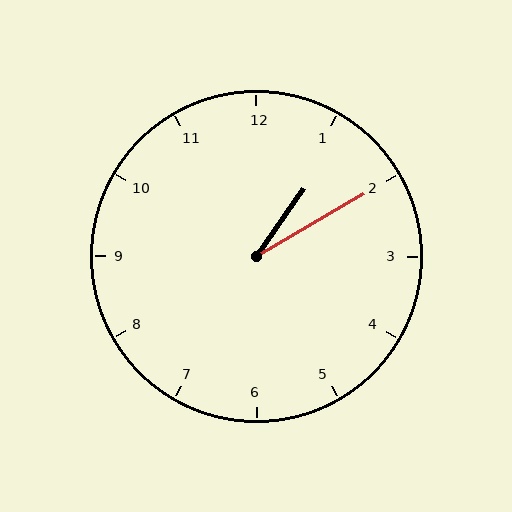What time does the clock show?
1:10.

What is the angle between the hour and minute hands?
Approximately 25 degrees.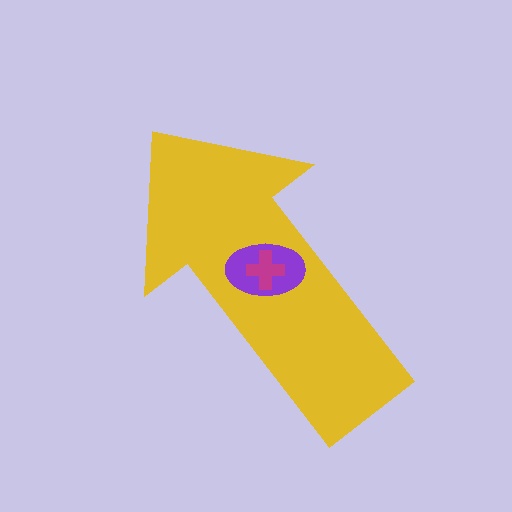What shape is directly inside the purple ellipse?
The magenta cross.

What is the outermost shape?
The yellow arrow.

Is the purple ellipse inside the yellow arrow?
Yes.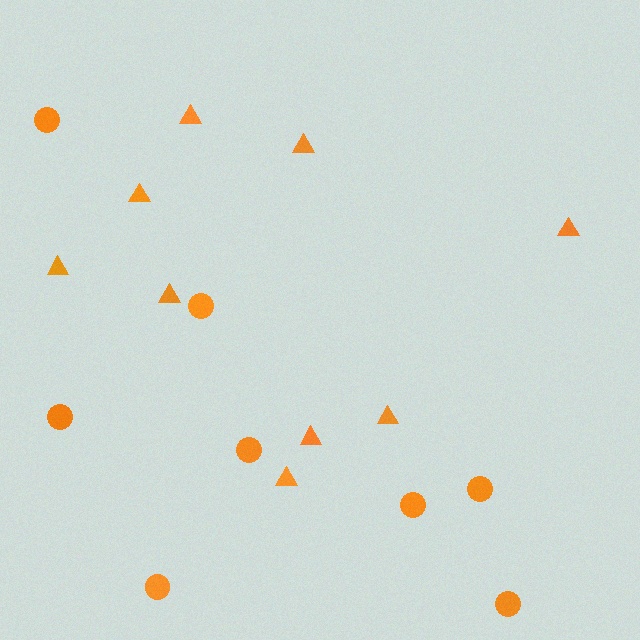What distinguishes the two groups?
There are 2 groups: one group of circles (8) and one group of triangles (9).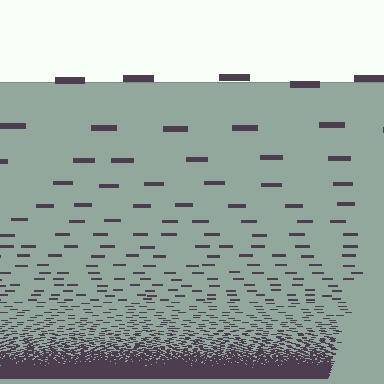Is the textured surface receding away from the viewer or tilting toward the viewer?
The surface appears to tilt toward the viewer. Texture elements get larger and sparser toward the top.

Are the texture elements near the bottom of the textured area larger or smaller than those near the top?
Smaller. The gradient is inverted — elements near the bottom are smaller and denser.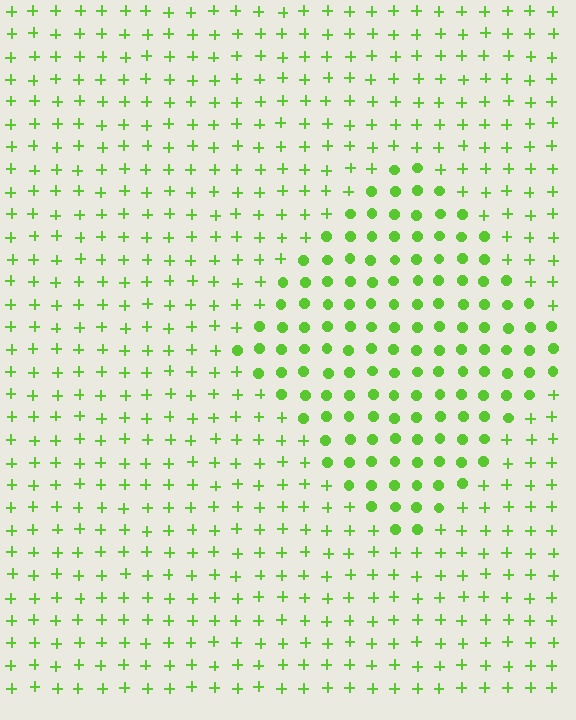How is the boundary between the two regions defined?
The boundary is defined by a change in element shape: circles inside vs. plus signs outside. All elements share the same color and spacing.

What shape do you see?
I see a diamond.